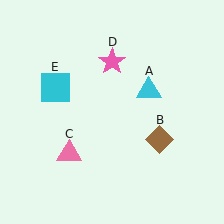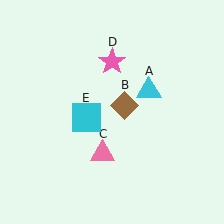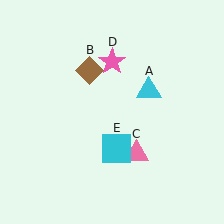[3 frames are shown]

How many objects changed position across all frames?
3 objects changed position: brown diamond (object B), pink triangle (object C), cyan square (object E).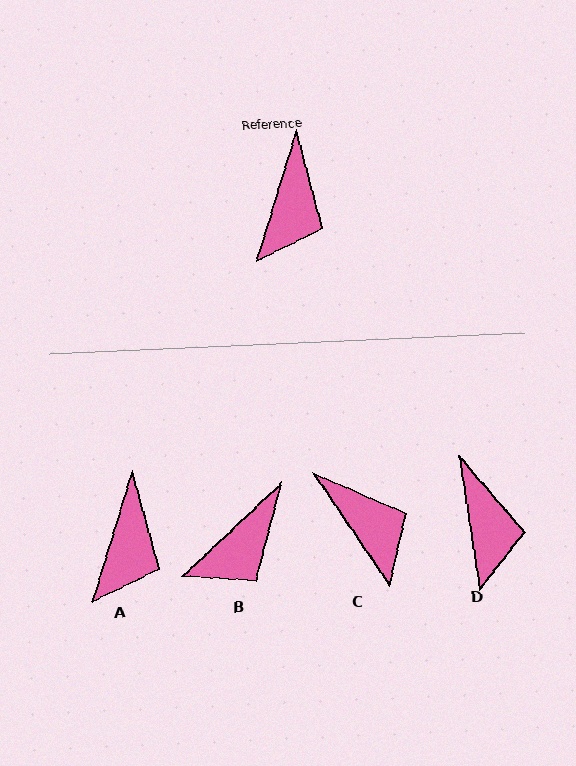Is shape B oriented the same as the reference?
No, it is off by about 30 degrees.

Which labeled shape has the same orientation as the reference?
A.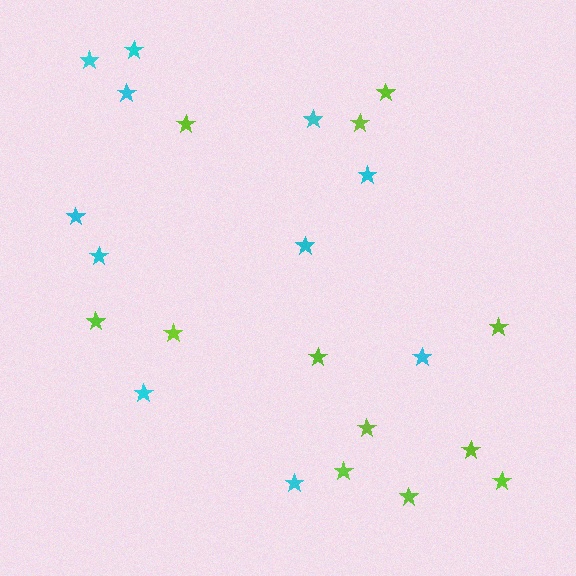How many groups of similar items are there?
There are 2 groups: one group of lime stars (12) and one group of cyan stars (11).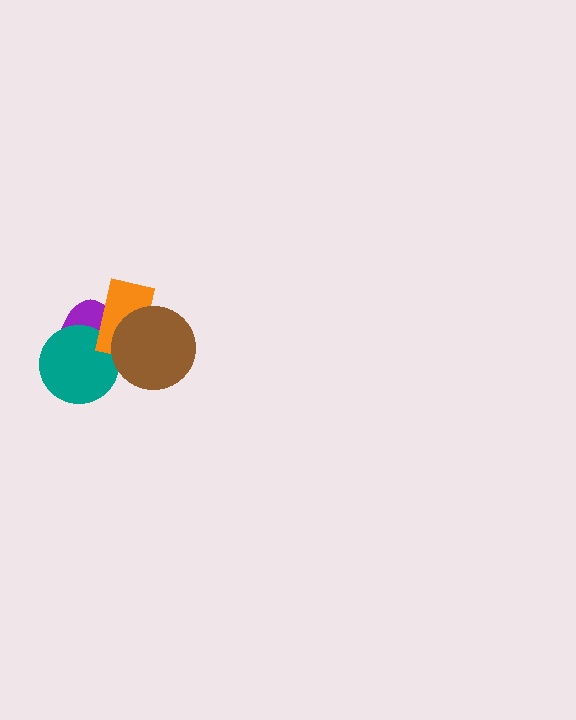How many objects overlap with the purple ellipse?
3 objects overlap with the purple ellipse.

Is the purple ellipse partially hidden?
Yes, it is partially covered by another shape.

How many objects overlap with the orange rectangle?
3 objects overlap with the orange rectangle.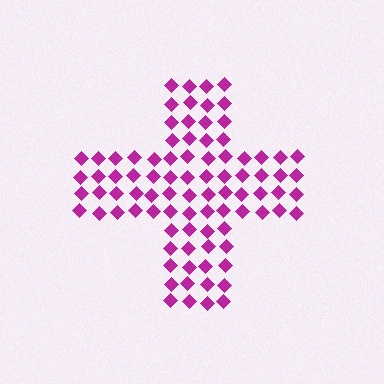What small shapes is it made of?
It is made of small diamonds.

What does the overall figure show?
The overall figure shows a cross.